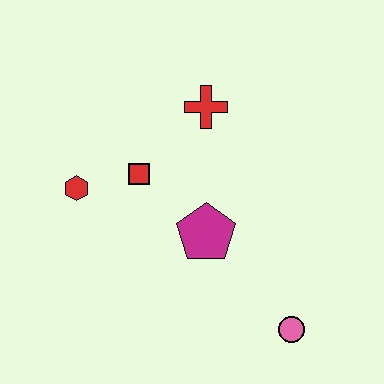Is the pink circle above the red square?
No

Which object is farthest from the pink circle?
The red hexagon is farthest from the pink circle.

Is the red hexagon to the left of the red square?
Yes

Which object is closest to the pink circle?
The magenta pentagon is closest to the pink circle.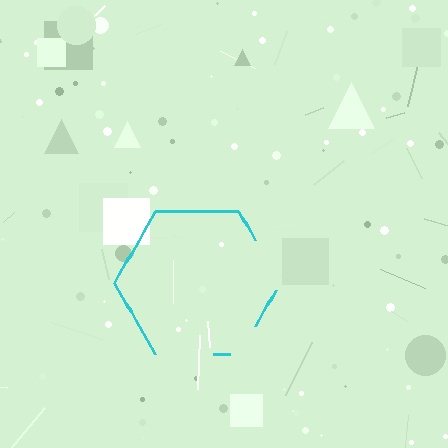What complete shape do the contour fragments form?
The contour fragments form a hexagon.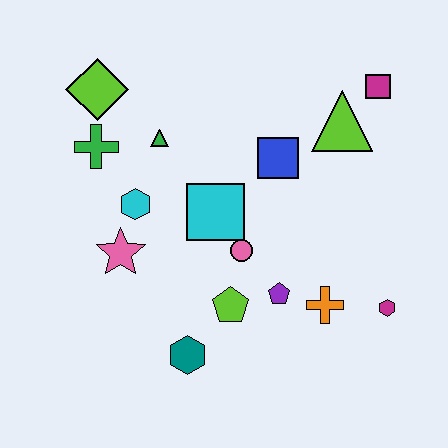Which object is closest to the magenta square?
The lime triangle is closest to the magenta square.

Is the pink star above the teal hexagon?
Yes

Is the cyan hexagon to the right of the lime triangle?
No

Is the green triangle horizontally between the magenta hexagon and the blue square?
No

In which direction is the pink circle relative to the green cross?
The pink circle is to the right of the green cross.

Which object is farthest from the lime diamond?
The magenta hexagon is farthest from the lime diamond.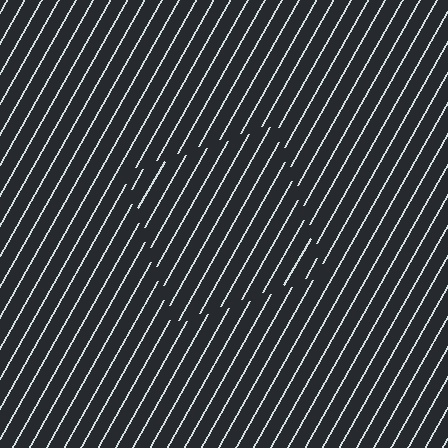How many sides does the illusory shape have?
4 sides — the line-ends trace a square.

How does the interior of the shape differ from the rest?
The interior of the shape contains the same grating, shifted by half a period — the contour is defined by the phase discontinuity where line-ends from the inner and outer gratings abut.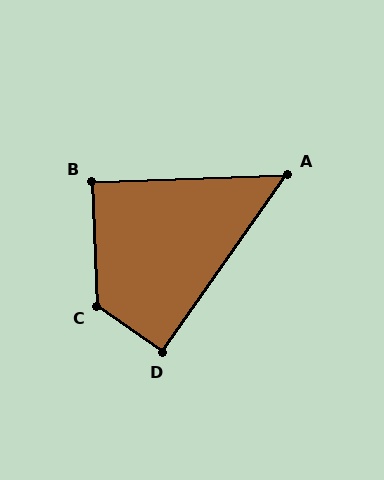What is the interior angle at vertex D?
Approximately 90 degrees (approximately right).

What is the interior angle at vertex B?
Approximately 90 degrees (approximately right).